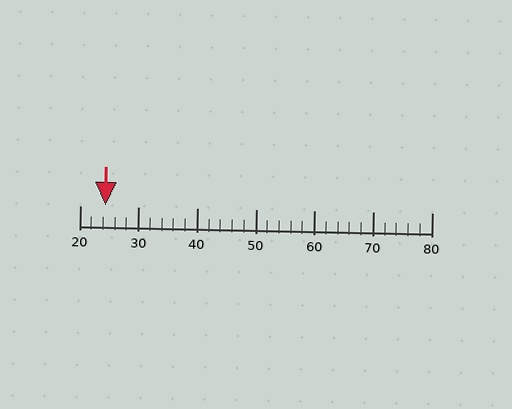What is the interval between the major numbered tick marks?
The major tick marks are spaced 10 units apart.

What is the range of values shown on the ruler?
The ruler shows values from 20 to 80.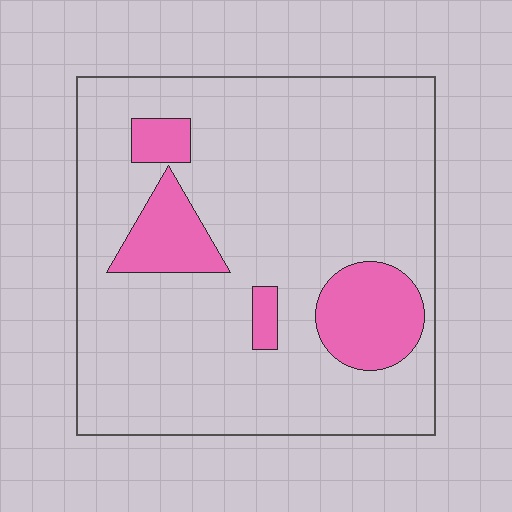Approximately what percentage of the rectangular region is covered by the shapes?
Approximately 15%.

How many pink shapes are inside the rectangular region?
4.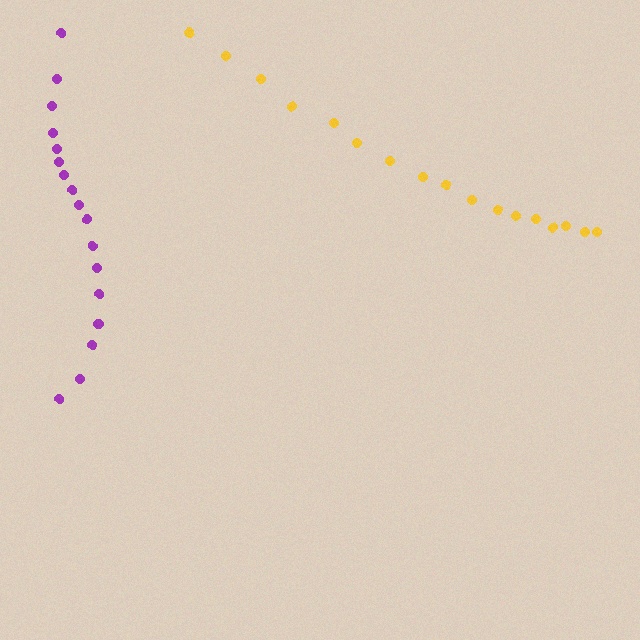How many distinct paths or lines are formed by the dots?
There are 2 distinct paths.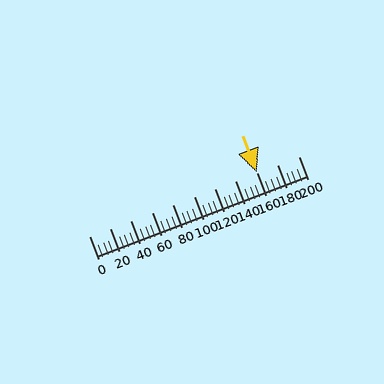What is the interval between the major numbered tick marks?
The major tick marks are spaced 20 units apart.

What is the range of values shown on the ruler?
The ruler shows values from 0 to 200.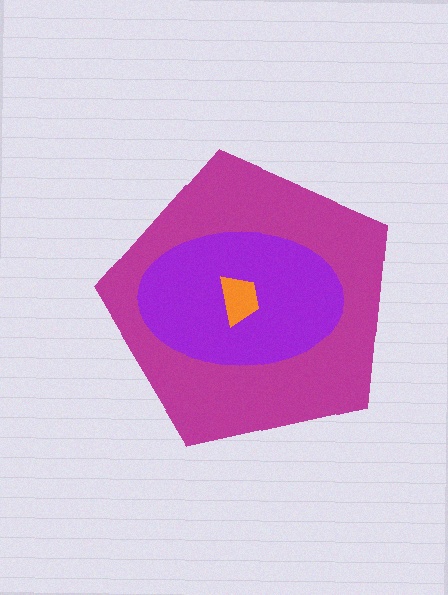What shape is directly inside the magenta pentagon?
The purple ellipse.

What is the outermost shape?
The magenta pentagon.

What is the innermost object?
The orange trapezoid.